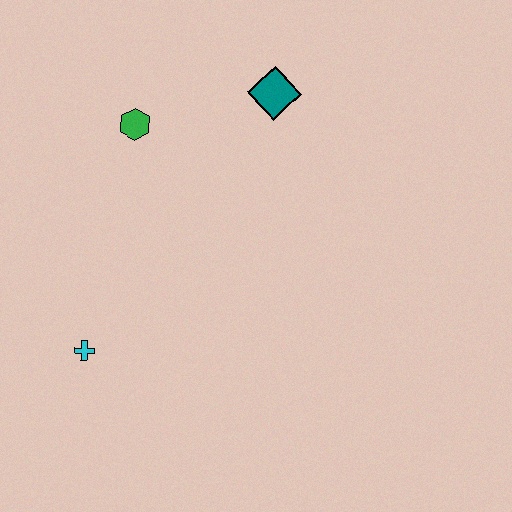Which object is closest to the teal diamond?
The green hexagon is closest to the teal diamond.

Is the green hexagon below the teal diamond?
Yes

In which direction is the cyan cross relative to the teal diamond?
The cyan cross is below the teal diamond.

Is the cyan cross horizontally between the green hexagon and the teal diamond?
No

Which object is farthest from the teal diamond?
The cyan cross is farthest from the teal diamond.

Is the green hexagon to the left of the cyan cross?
No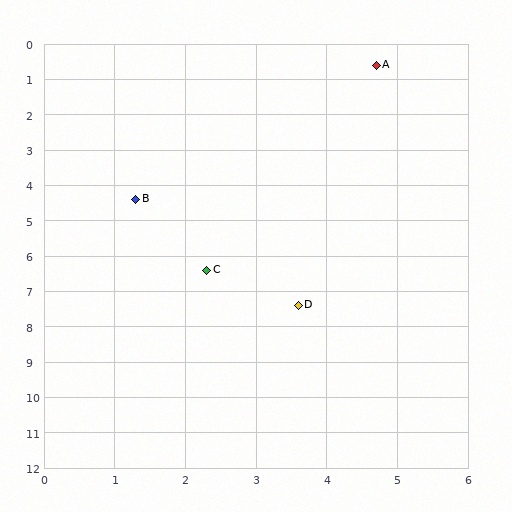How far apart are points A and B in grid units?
Points A and B are about 5.1 grid units apart.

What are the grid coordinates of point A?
Point A is at approximately (4.7, 0.6).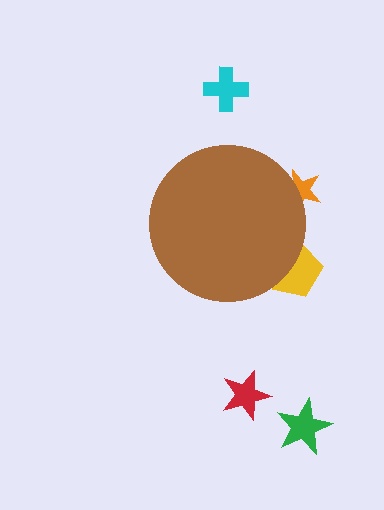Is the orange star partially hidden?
Yes, the orange star is partially hidden behind the brown circle.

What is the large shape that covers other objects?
A brown circle.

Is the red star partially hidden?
No, the red star is fully visible.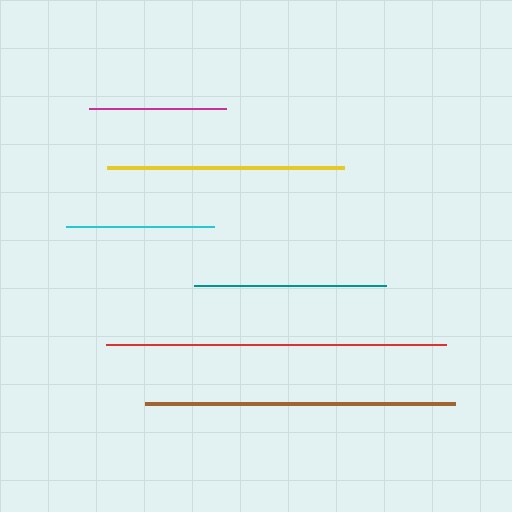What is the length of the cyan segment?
The cyan segment is approximately 148 pixels long.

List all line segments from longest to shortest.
From longest to shortest: red, brown, yellow, teal, cyan, magenta.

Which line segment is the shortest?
The magenta line is the shortest at approximately 137 pixels.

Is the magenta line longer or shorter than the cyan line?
The cyan line is longer than the magenta line.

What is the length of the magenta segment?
The magenta segment is approximately 137 pixels long.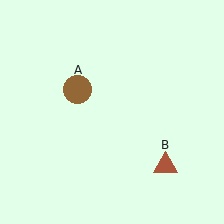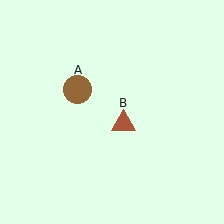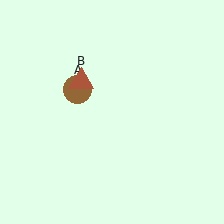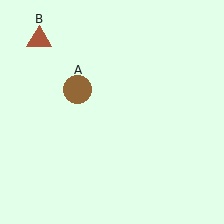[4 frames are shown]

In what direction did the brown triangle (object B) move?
The brown triangle (object B) moved up and to the left.